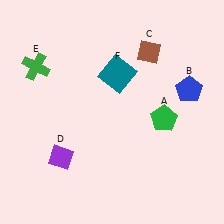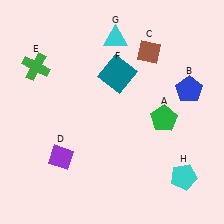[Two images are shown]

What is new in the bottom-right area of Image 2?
A cyan pentagon (H) was added in the bottom-right area of Image 2.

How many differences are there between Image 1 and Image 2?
There are 2 differences between the two images.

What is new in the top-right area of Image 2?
A cyan triangle (G) was added in the top-right area of Image 2.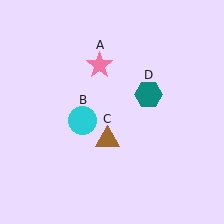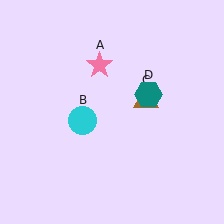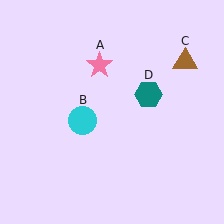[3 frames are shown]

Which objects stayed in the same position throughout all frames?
Pink star (object A) and cyan circle (object B) and teal hexagon (object D) remained stationary.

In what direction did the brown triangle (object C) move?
The brown triangle (object C) moved up and to the right.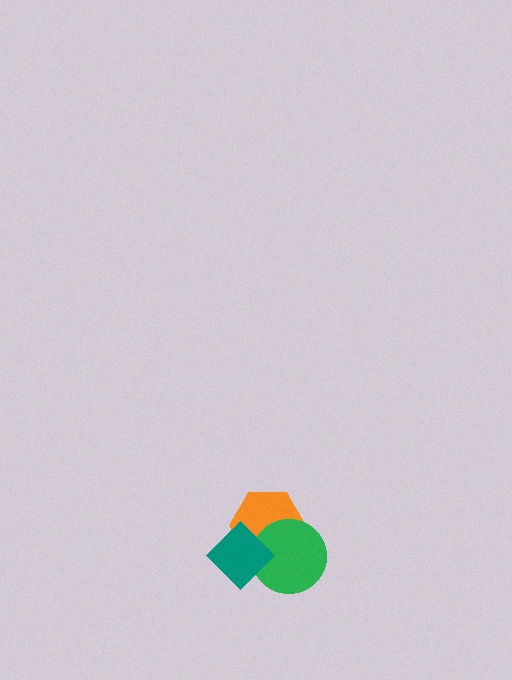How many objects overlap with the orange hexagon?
2 objects overlap with the orange hexagon.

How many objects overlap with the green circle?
2 objects overlap with the green circle.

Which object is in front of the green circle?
The teal diamond is in front of the green circle.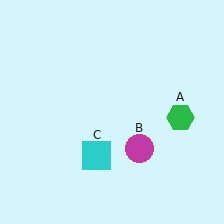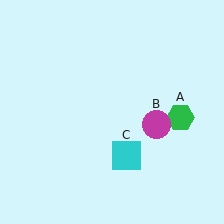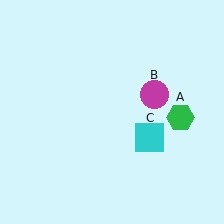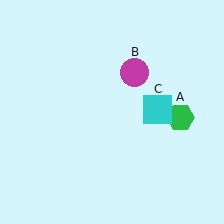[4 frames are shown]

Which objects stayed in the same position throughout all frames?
Green hexagon (object A) remained stationary.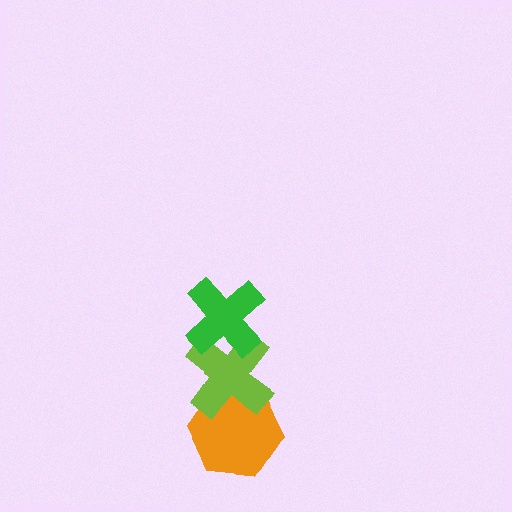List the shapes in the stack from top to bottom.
From top to bottom: the green cross, the lime cross, the orange hexagon.